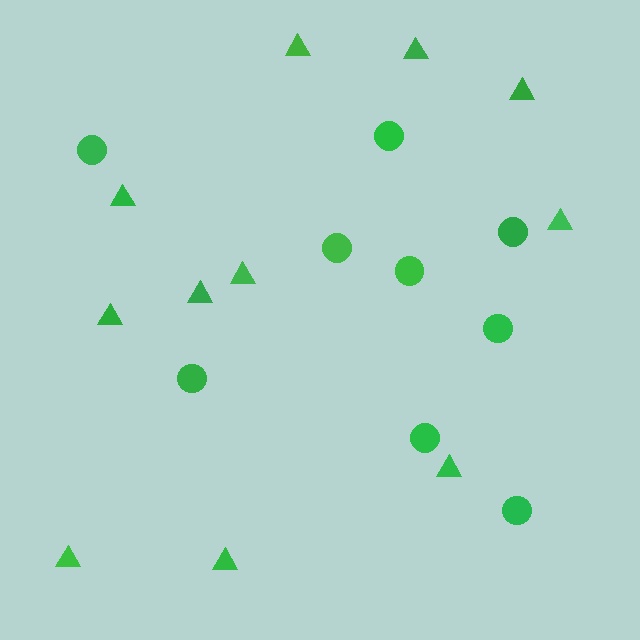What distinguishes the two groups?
There are 2 groups: one group of circles (9) and one group of triangles (11).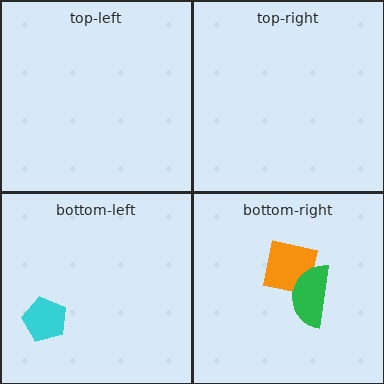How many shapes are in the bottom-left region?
1.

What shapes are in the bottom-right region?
The orange square, the green semicircle.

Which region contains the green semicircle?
The bottom-right region.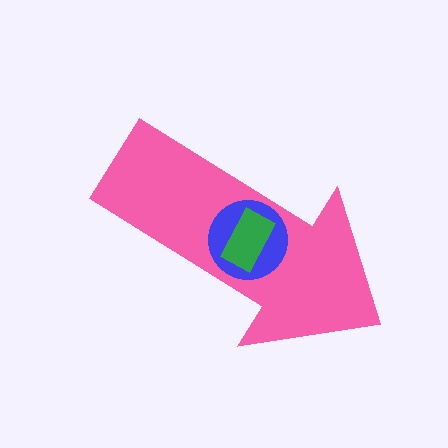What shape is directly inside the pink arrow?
The blue circle.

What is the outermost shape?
The pink arrow.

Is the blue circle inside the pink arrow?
Yes.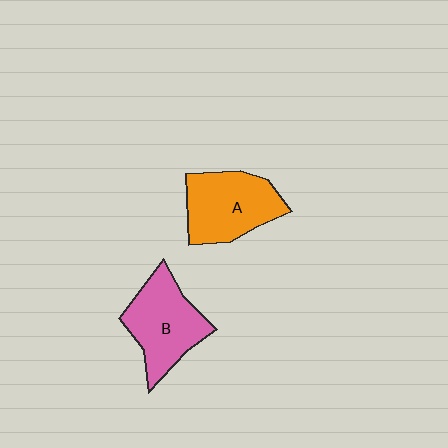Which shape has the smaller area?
Shape B (pink).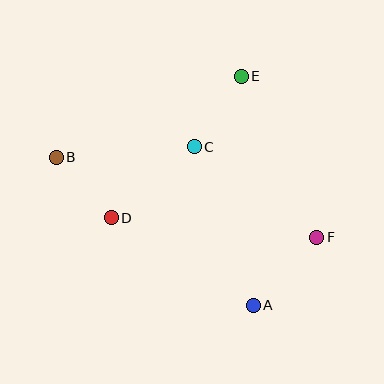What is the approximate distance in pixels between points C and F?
The distance between C and F is approximately 153 pixels.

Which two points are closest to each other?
Points B and D are closest to each other.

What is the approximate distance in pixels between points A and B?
The distance between A and B is approximately 246 pixels.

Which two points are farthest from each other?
Points B and F are farthest from each other.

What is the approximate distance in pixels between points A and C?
The distance between A and C is approximately 169 pixels.